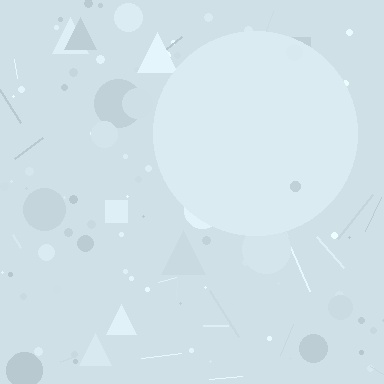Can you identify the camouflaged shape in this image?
The camouflaged shape is a circle.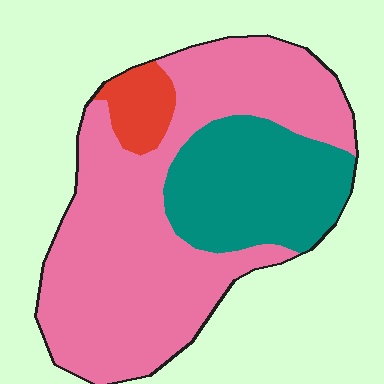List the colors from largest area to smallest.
From largest to smallest: pink, teal, red.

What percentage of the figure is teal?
Teal takes up about one quarter (1/4) of the figure.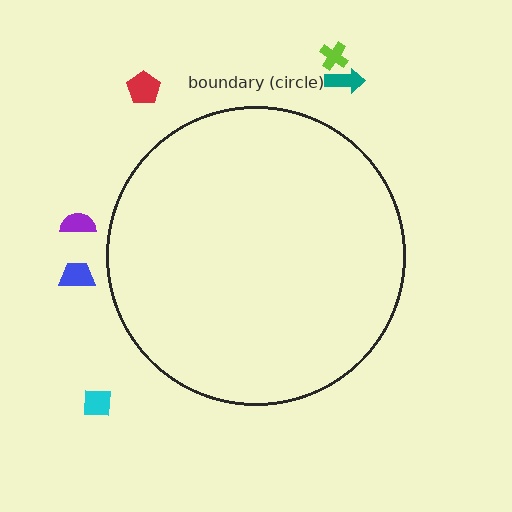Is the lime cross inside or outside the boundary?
Outside.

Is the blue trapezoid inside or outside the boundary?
Outside.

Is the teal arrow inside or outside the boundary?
Outside.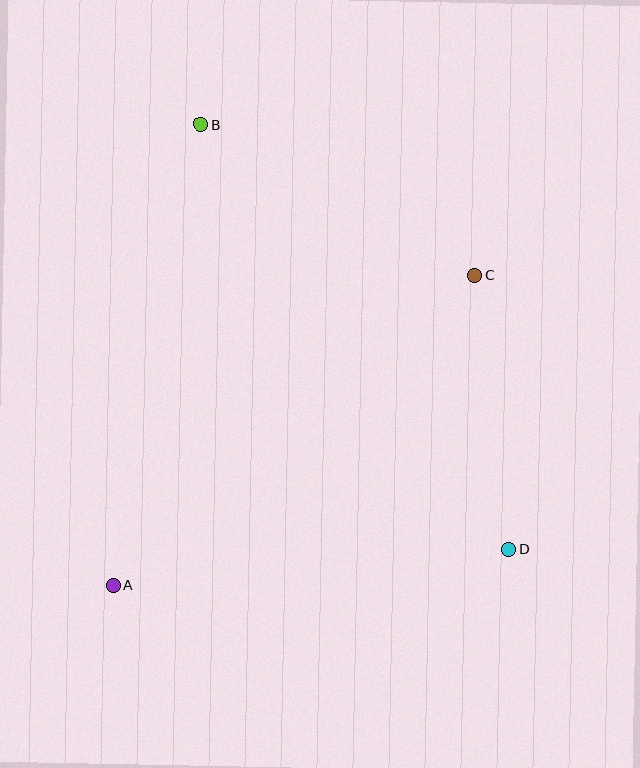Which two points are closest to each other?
Points C and D are closest to each other.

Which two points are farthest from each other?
Points B and D are farthest from each other.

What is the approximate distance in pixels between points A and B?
The distance between A and B is approximately 469 pixels.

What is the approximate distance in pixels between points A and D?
The distance between A and D is approximately 397 pixels.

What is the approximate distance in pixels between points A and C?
The distance between A and C is approximately 477 pixels.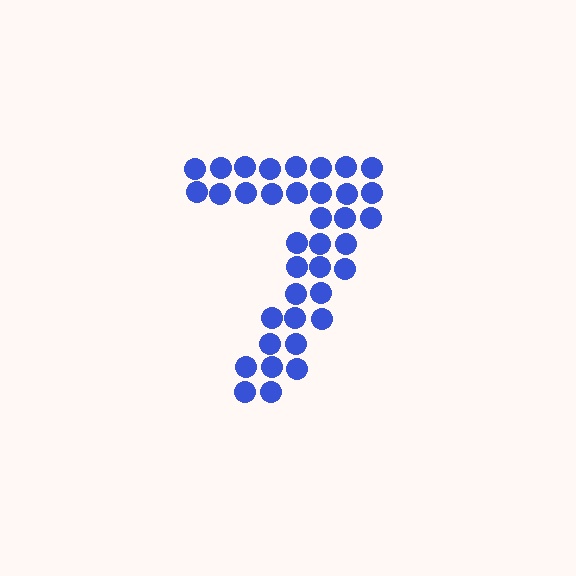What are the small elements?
The small elements are circles.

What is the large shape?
The large shape is the digit 7.